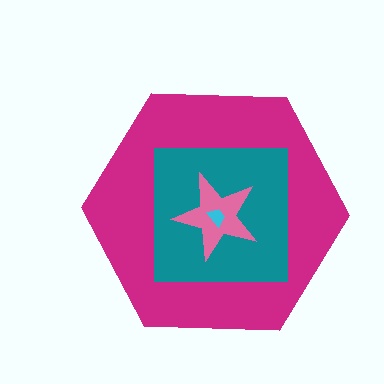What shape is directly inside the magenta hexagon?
The teal square.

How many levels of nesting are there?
4.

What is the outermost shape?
The magenta hexagon.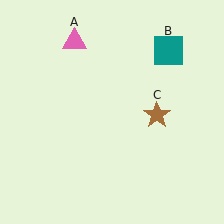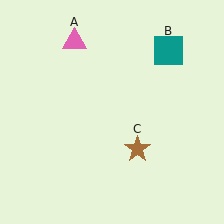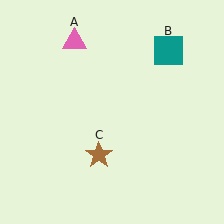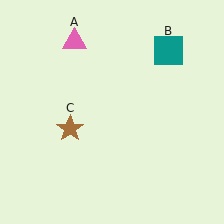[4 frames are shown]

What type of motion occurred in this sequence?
The brown star (object C) rotated clockwise around the center of the scene.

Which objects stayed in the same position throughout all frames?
Pink triangle (object A) and teal square (object B) remained stationary.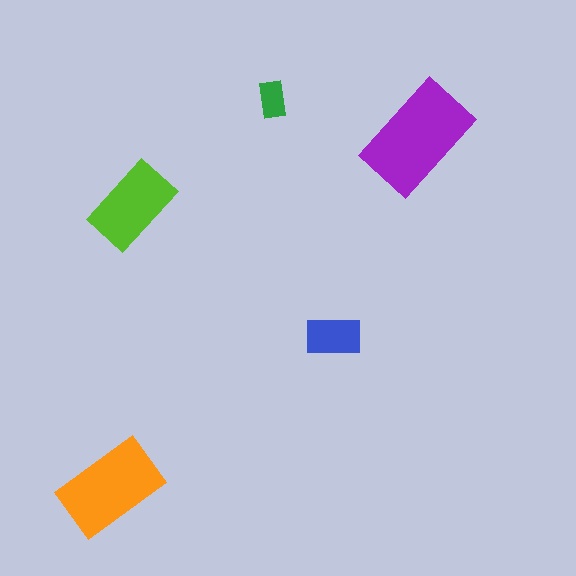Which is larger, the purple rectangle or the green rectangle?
The purple one.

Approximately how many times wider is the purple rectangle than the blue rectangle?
About 2 times wider.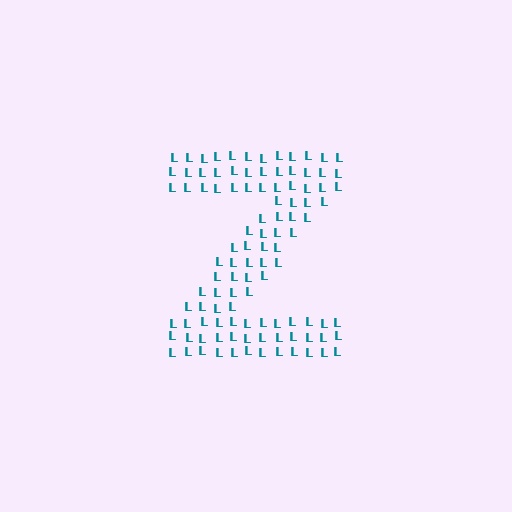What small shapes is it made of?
It is made of small letter L's.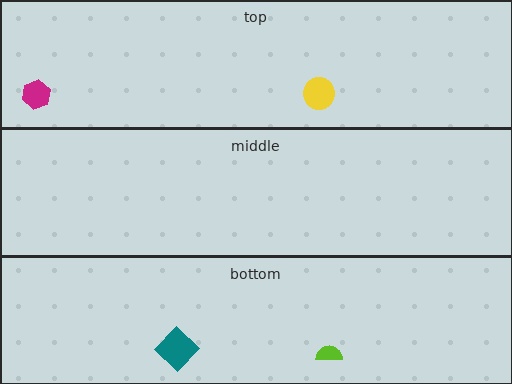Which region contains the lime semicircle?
The bottom region.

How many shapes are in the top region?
2.